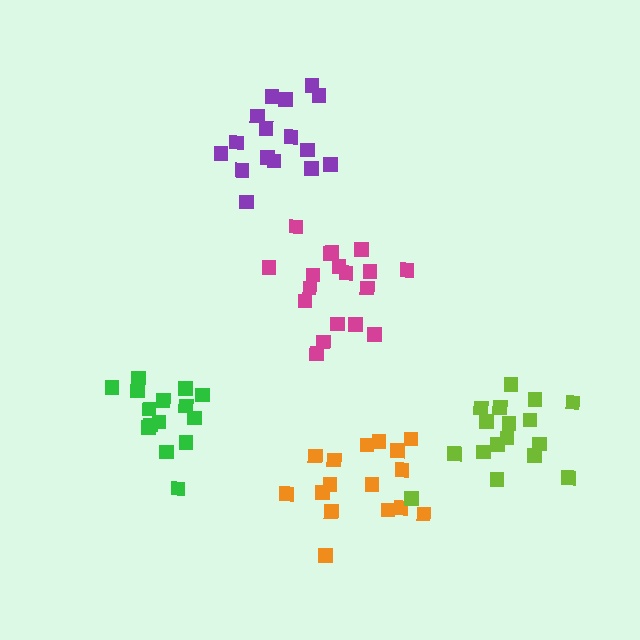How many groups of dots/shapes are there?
There are 5 groups.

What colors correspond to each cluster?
The clusters are colored: green, purple, orange, lime, magenta.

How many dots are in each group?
Group 1: 15 dots, Group 2: 16 dots, Group 3: 16 dots, Group 4: 17 dots, Group 5: 18 dots (82 total).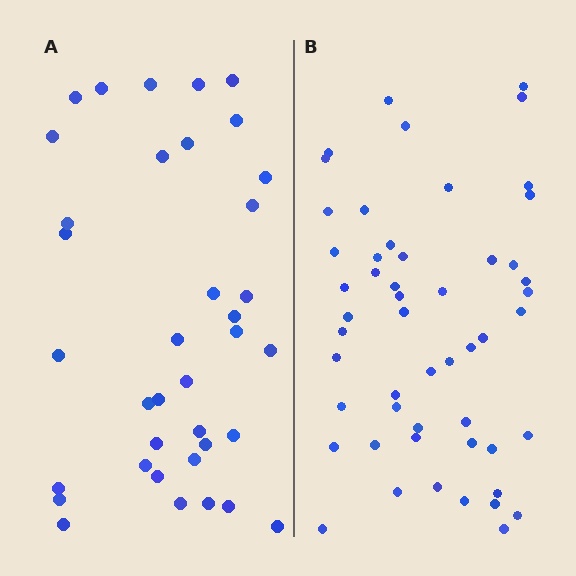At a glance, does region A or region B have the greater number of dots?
Region B (the right region) has more dots.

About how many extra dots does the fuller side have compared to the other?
Region B has approximately 15 more dots than region A.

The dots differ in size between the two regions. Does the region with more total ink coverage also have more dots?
No. Region A has more total ink coverage because its dots are larger, but region B actually contains more individual dots. Total area can be misleading — the number of items is what matters here.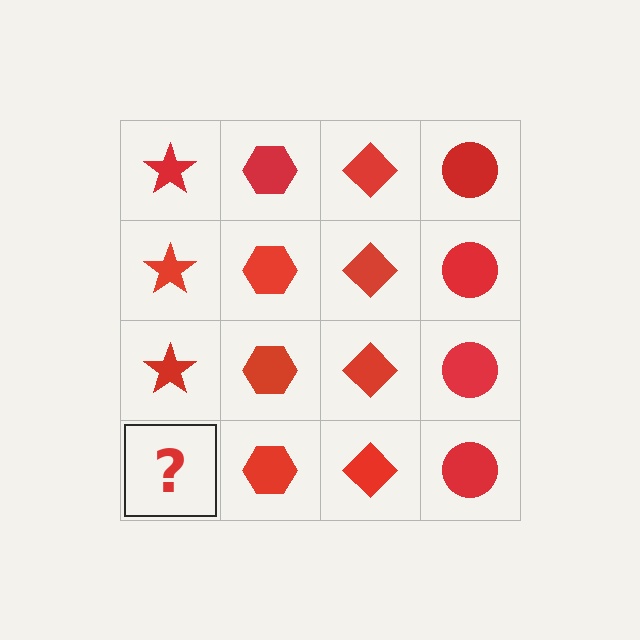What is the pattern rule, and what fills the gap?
The rule is that each column has a consistent shape. The gap should be filled with a red star.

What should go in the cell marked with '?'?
The missing cell should contain a red star.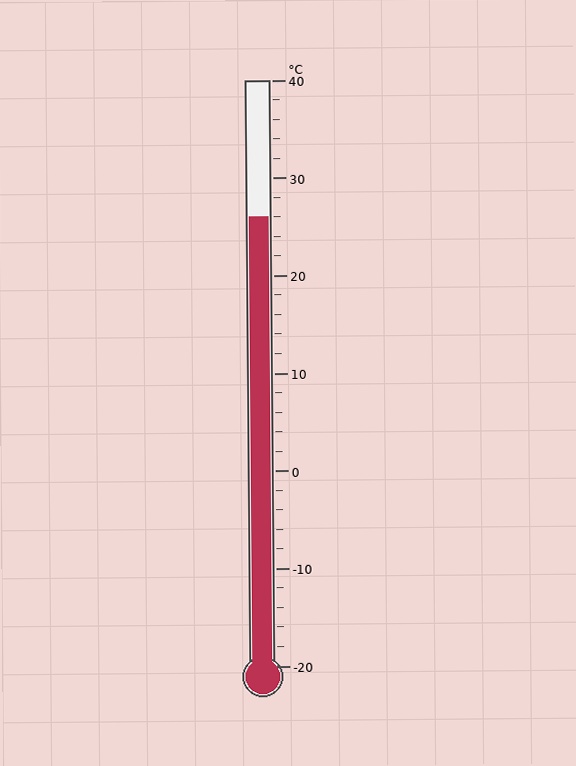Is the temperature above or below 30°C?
The temperature is below 30°C.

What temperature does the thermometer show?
The thermometer shows approximately 26°C.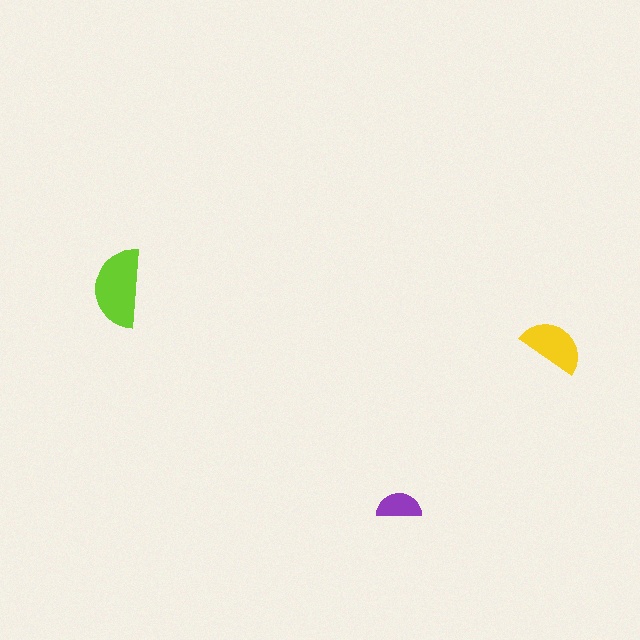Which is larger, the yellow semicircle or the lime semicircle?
The lime one.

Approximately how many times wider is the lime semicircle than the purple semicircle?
About 2 times wider.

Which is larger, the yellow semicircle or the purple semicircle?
The yellow one.